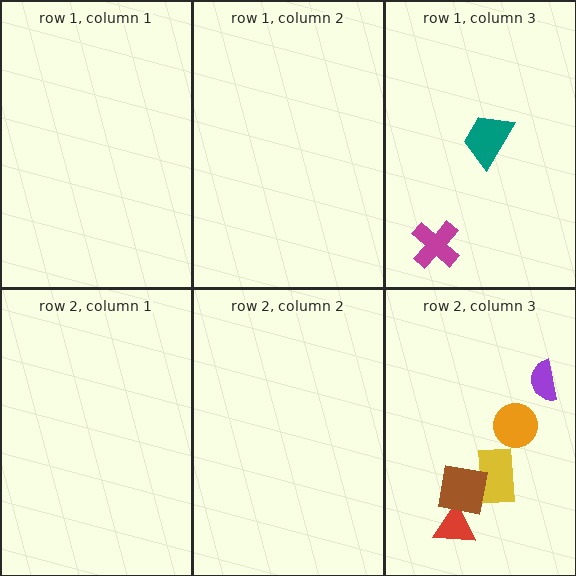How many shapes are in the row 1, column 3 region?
2.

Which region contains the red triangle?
The row 2, column 3 region.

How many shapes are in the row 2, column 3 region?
5.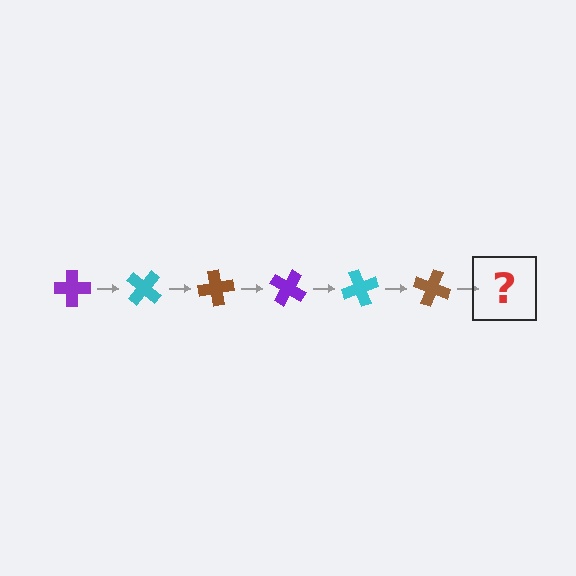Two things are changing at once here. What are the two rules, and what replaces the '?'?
The two rules are that it rotates 40 degrees each step and the color cycles through purple, cyan, and brown. The '?' should be a purple cross, rotated 240 degrees from the start.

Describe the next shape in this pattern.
It should be a purple cross, rotated 240 degrees from the start.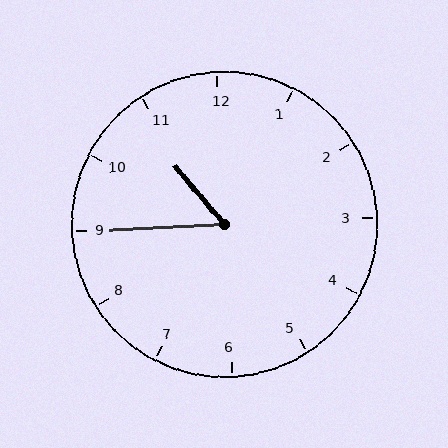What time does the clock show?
10:45.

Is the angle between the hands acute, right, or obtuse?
It is acute.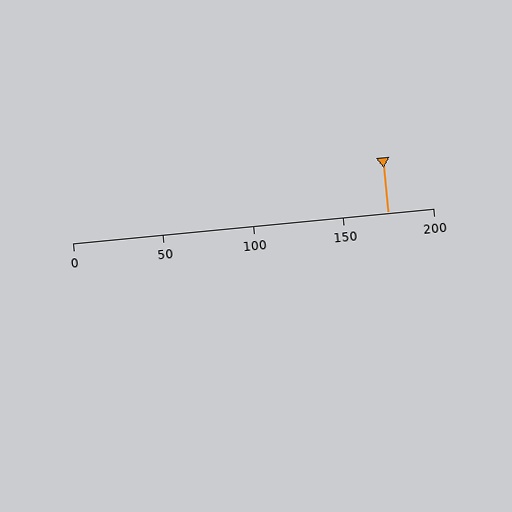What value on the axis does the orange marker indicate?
The marker indicates approximately 175.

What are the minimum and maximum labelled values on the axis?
The axis runs from 0 to 200.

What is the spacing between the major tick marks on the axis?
The major ticks are spaced 50 apart.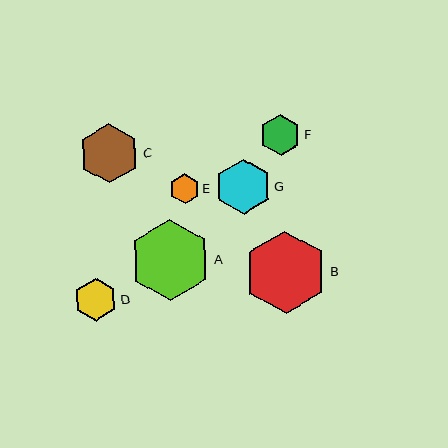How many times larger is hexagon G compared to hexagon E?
Hexagon G is approximately 1.9 times the size of hexagon E.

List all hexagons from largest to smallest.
From largest to smallest: B, A, C, G, D, F, E.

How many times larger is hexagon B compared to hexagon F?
Hexagon B is approximately 2.0 times the size of hexagon F.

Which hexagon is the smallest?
Hexagon E is the smallest with a size of approximately 30 pixels.